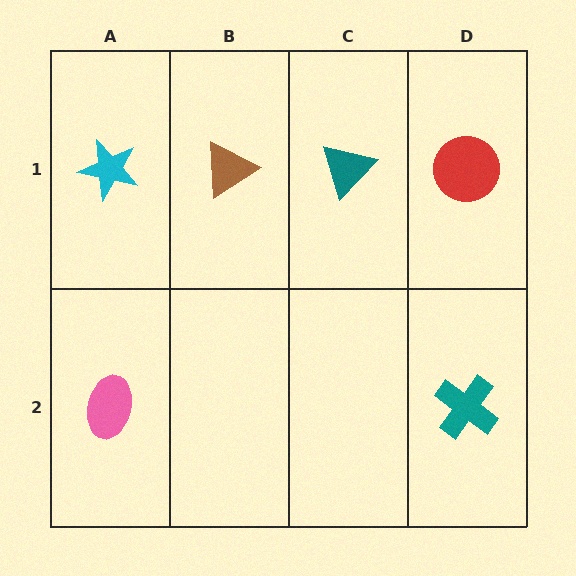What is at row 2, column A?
A pink ellipse.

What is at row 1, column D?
A red circle.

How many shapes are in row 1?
4 shapes.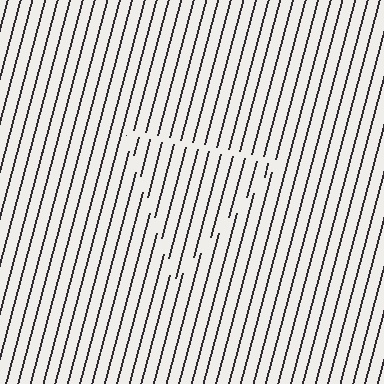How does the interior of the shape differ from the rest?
The interior of the shape contains the same grating, shifted by half a period — the contour is defined by the phase discontinuity where line-ends from the inner and outer gratings abut.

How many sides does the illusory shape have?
3 sides — the line-ends trace a triangle.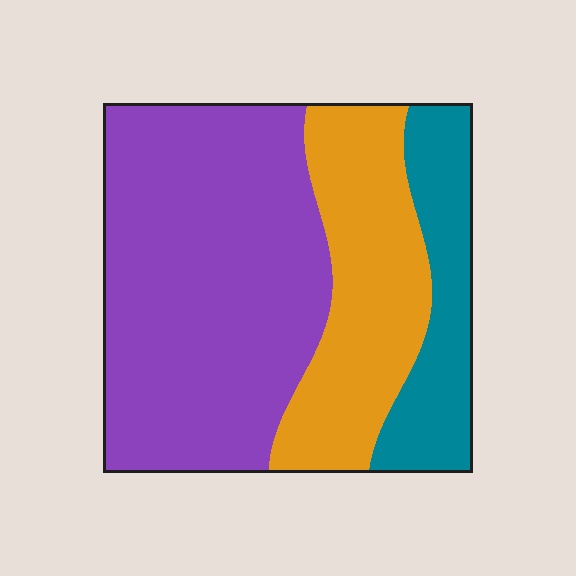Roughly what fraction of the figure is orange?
Orange takes up about one quarter (1/4) of the figure.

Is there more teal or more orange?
Orange.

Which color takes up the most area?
Purple, at roughly 55%.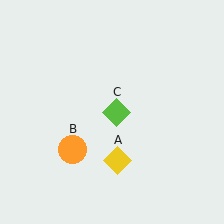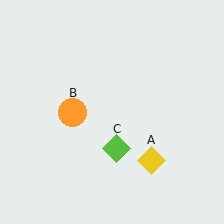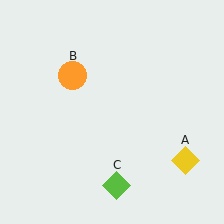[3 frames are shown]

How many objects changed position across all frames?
3 objects changed position: yellow diamond (object A), orange circle (object B), lime diamond (object C).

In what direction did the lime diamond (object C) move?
The lime diamond (object C) moved down.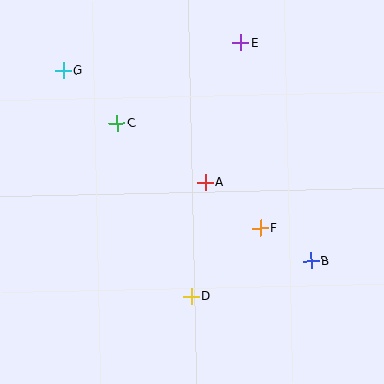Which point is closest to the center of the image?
Point A at (205, 183) is closest to the center.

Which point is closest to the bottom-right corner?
Point B is closest to the bottom-right corner.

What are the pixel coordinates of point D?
Point D is at (191, 296).